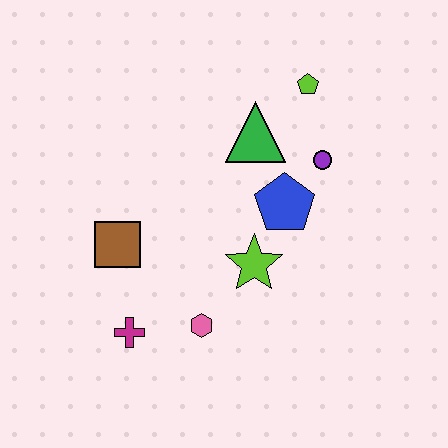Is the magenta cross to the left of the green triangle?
Yes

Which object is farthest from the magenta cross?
The lime pentagon is farthest from the magenta cross.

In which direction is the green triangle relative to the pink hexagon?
The green triangle is above the pink hexagon.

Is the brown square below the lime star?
No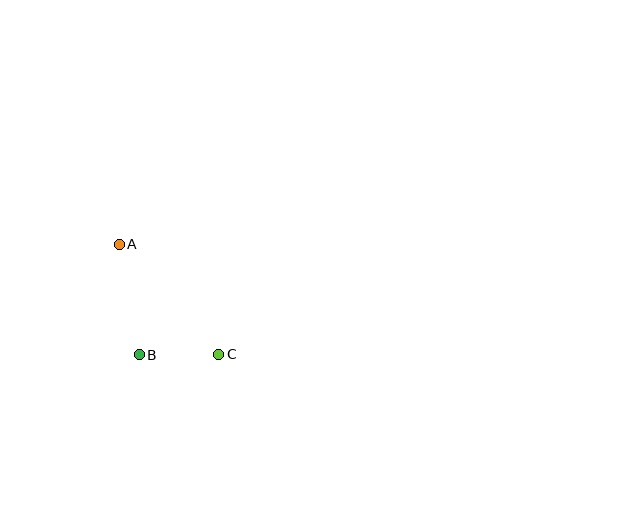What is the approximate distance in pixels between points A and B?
The distance between A and B is approximately 113 pixels.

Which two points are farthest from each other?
Points A and C are farthest from each other.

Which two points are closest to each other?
Points B and C are closest to each other.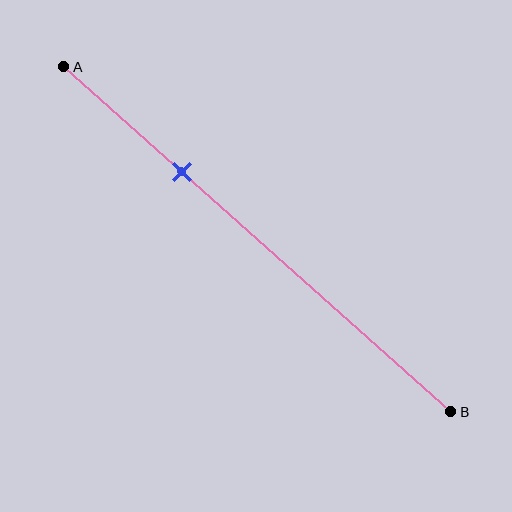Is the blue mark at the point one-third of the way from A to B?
Yes, the mark is approximately at the one-third point.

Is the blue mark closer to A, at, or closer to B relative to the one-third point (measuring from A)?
The blue mark is approximately at the one-third point of segment AB.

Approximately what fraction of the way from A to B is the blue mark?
The blue mark is approximately 30% of the way from A to B.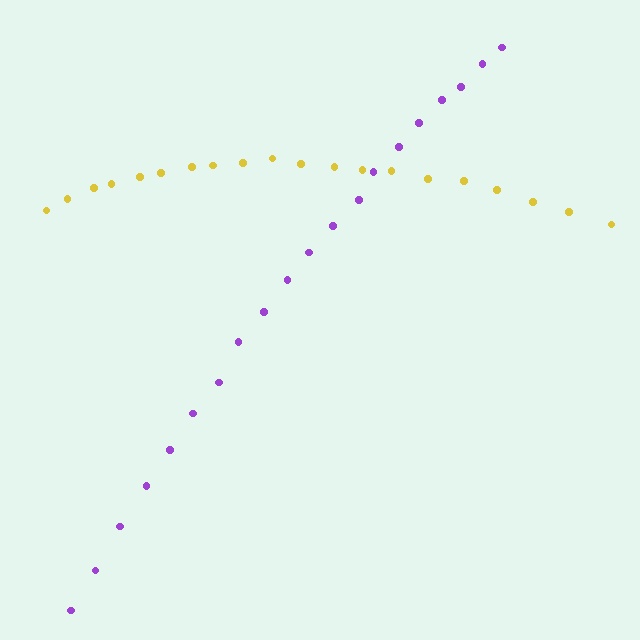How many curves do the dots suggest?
There are 2 distinct paths.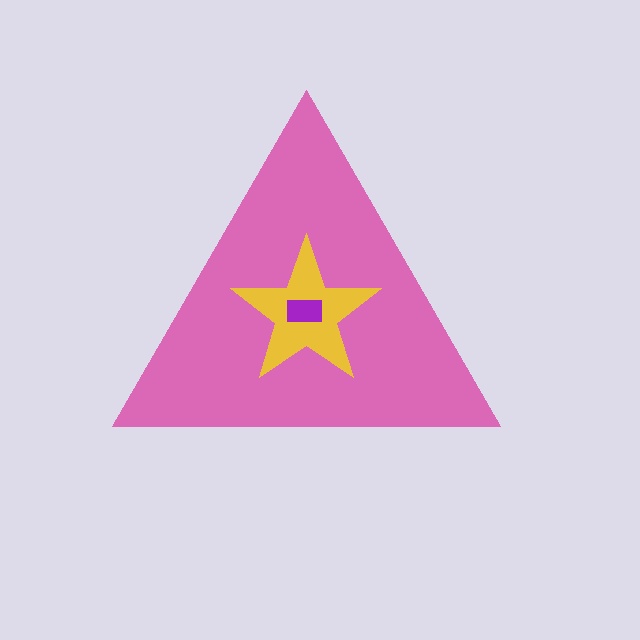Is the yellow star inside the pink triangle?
Yes.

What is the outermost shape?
The pink triangle.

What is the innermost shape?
The purple rectangle.